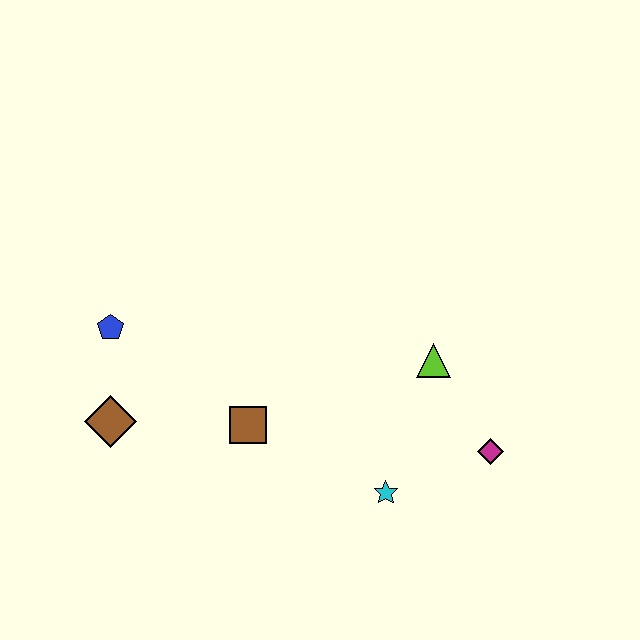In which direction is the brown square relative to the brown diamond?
The brown square is to the right of the brown diamond.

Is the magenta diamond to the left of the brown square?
No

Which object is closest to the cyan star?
The magenta diamond is closest to the cyan star.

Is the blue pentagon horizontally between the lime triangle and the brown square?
No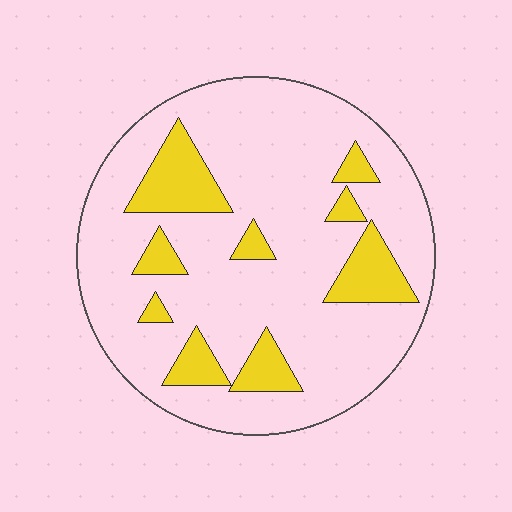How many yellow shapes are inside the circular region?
9.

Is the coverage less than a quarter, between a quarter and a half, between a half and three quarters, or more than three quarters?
Less than a quarter.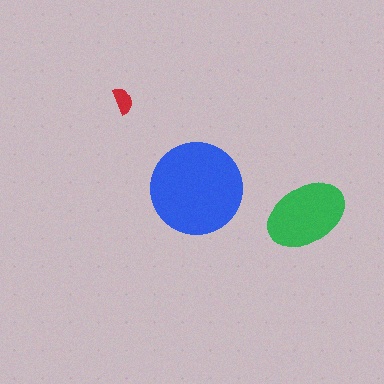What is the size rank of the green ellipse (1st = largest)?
2nd.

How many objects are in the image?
There are 3 objects in the image.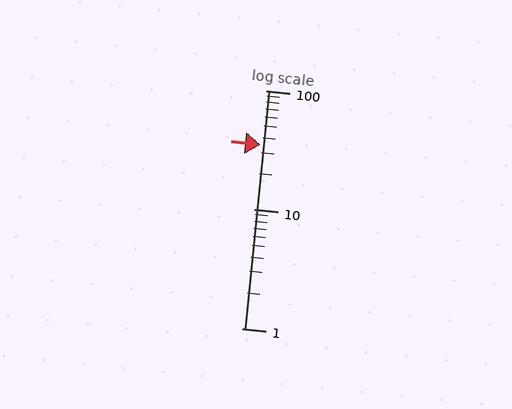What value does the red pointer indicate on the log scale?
The pointer indicates approximately 35.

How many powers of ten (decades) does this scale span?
The scale spans 2 decades, from 1 to 100.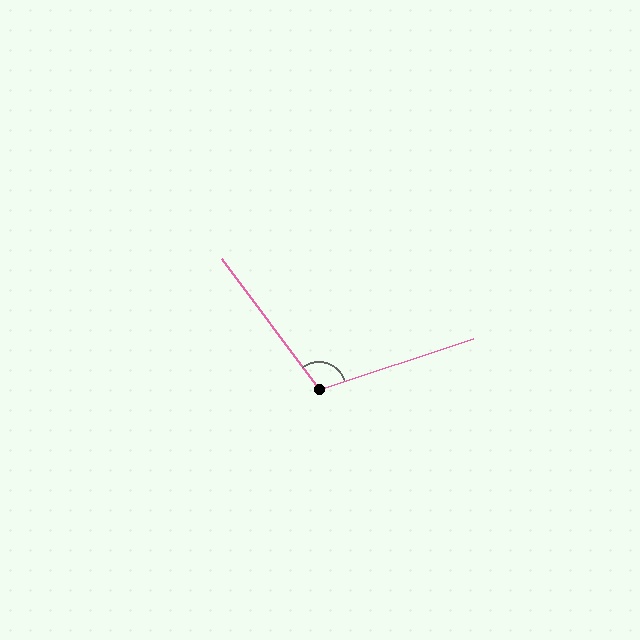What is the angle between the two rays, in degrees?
Approximately 109 degrees.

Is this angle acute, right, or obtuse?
It is obtuse.